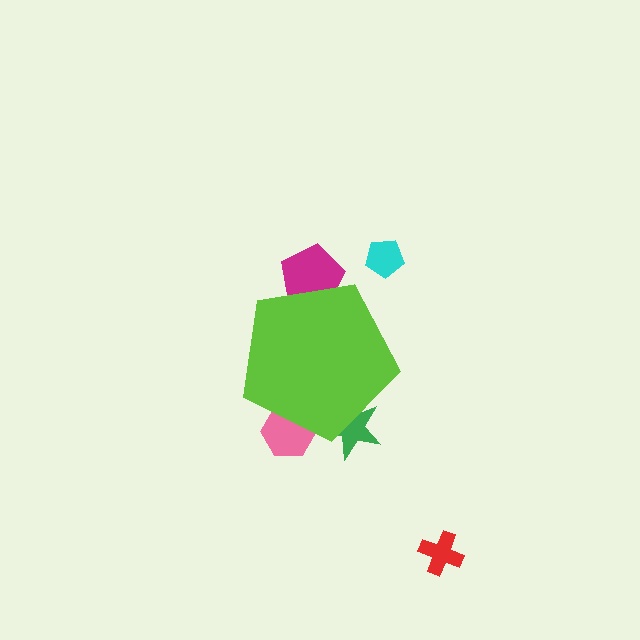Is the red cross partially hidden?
No, the red cross is fully visible.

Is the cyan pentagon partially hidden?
No, the cyan pentagon is fully visible.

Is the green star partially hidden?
Yes, the green star is partially hidden behind the lime pentagon.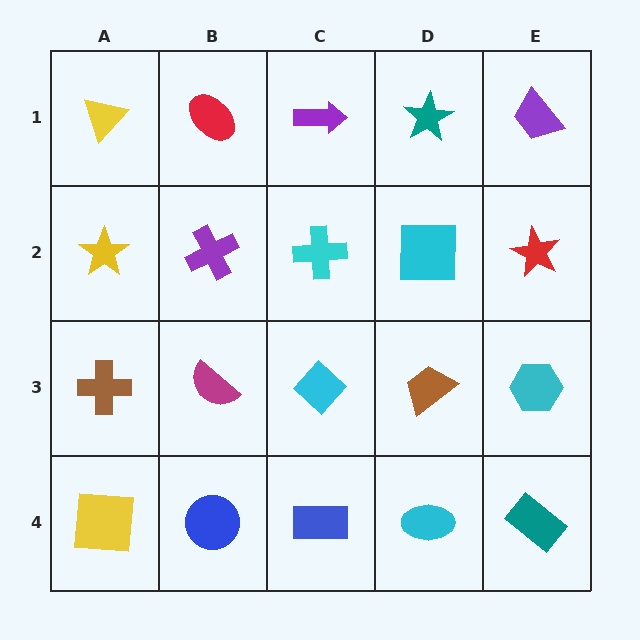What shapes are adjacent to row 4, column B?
A magenta semicircle (row 3, column B), a yellow square (row 4, column A), a blue rectangle (row 4, column C).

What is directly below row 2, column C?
A cyan diamond.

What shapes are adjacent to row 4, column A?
A brown cross (row 3, column A), a blue circle (row 4, column B).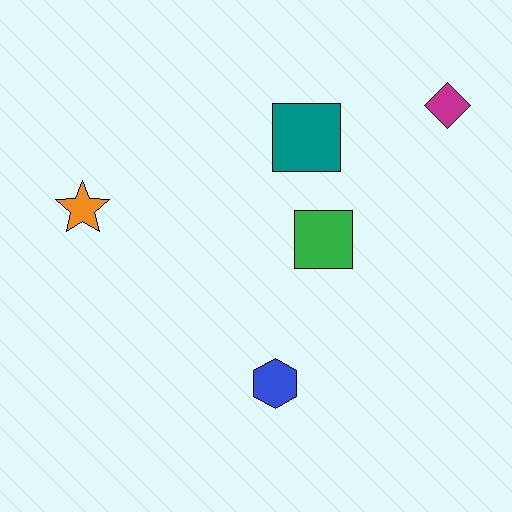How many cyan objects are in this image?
There are no cyan objects.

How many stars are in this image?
There is 1 star.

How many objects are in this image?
There are 5 objects.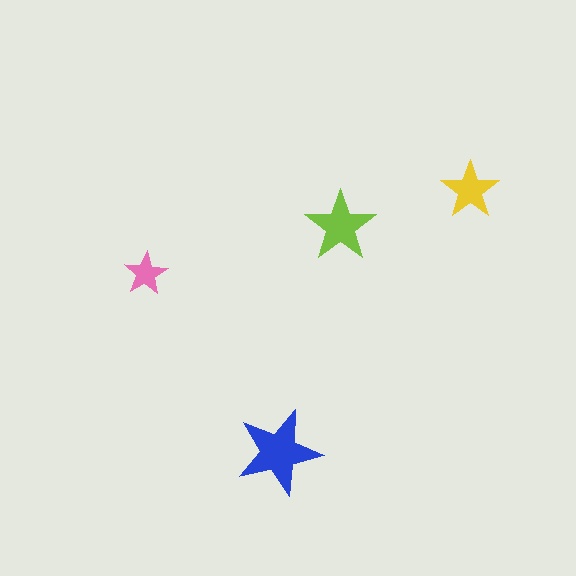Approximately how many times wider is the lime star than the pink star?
About 1.5 times wider.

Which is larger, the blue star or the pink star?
The blue one.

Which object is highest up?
The yellow star is topmost.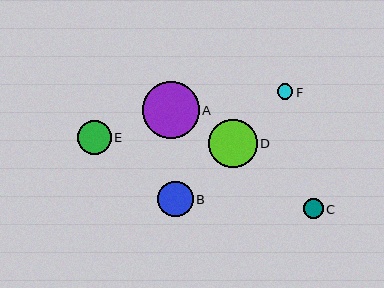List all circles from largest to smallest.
From largest to smallest: A, D, B, E, C, F.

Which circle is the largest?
Circle A is the largest with a size of approximately 57 pixels.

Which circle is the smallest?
Circle F is the smallest with a size of approximately 15 pixels.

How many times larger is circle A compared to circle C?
Circle A is approximately 2.9 times the size of circle C.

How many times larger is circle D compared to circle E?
Circle D is approximately 1.4 times the size of circle E.